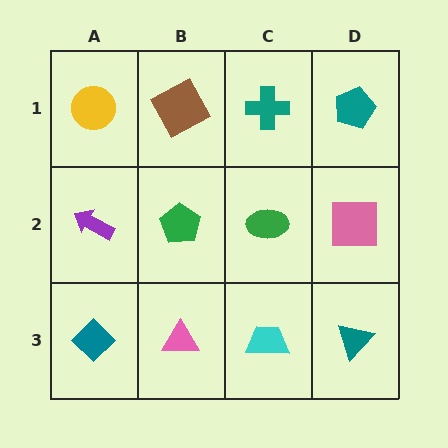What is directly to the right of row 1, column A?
A brown square.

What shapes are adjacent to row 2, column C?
A teal cross (row 1, column C), a cyan trapezoid (row 3, column C), a green pentagon (row 2, column B), a pink square (row 2, column D).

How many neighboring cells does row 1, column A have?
2.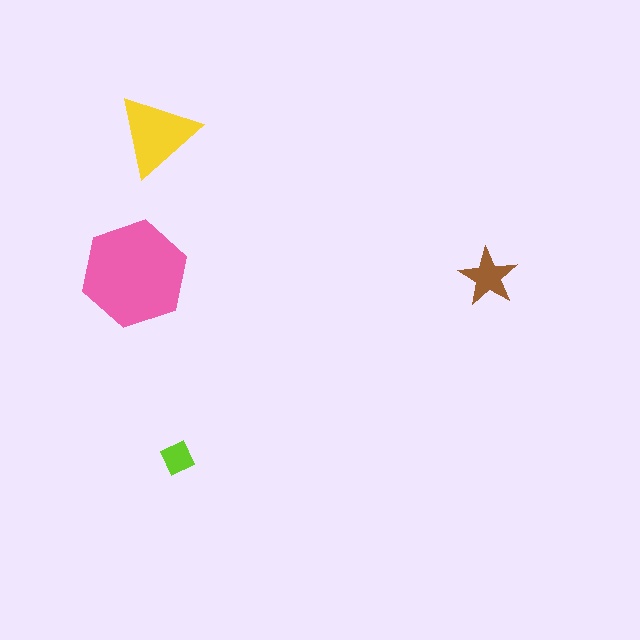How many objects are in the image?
There are 4 objects in the image.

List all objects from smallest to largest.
The lime diamond, the brown star, the yellow triangle, the pink hexagon.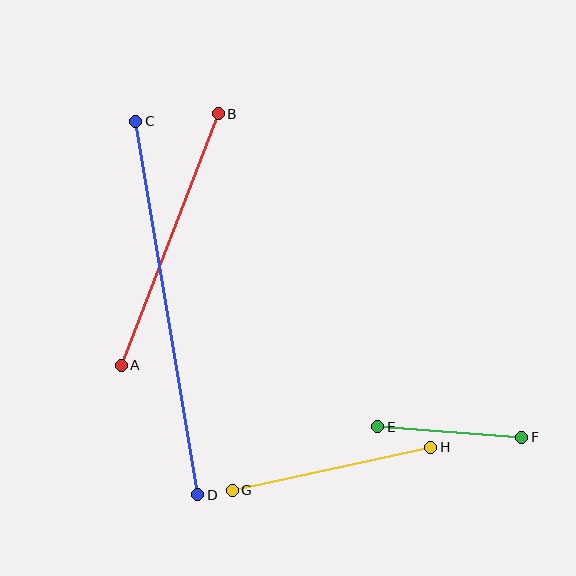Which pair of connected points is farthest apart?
Points C and D are farthest apart.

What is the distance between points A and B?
The distance is approximately 270 pixels.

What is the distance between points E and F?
The distance is approximately 145 pixels.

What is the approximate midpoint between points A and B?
The midpoint is at approximately (170, 239) pixels.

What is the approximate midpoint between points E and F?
The midpoint is at approximately (450, 432) pixels.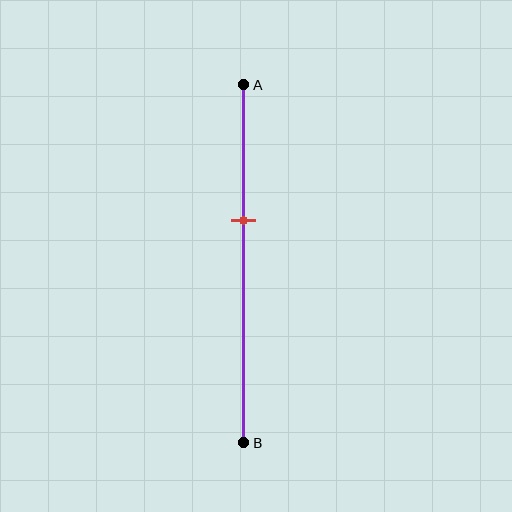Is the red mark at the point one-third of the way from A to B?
No, the mark is at about 40% from A, not at the 33% one-third point.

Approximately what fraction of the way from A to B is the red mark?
The red mark is approximately 40% of the way from A to B.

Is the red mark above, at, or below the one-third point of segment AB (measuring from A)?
The red mark is below the one-third point of segment AB.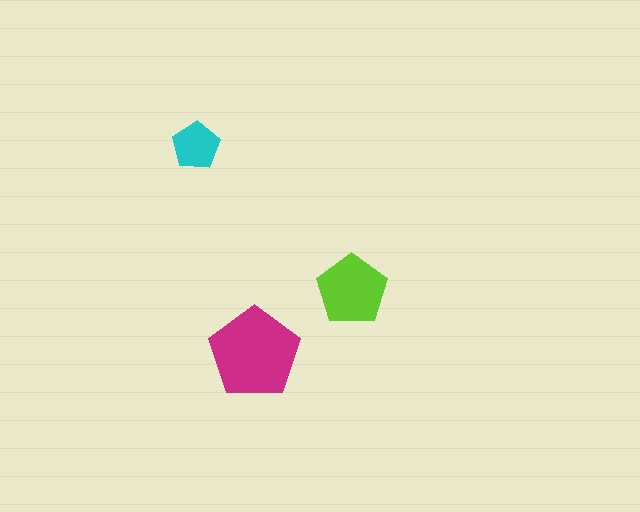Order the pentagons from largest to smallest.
the magenta one, the lime one, the cyan one.